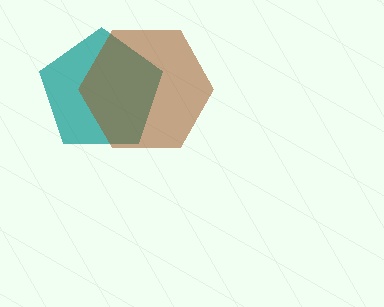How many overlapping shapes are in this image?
There are 2 overlapping shapes in the image.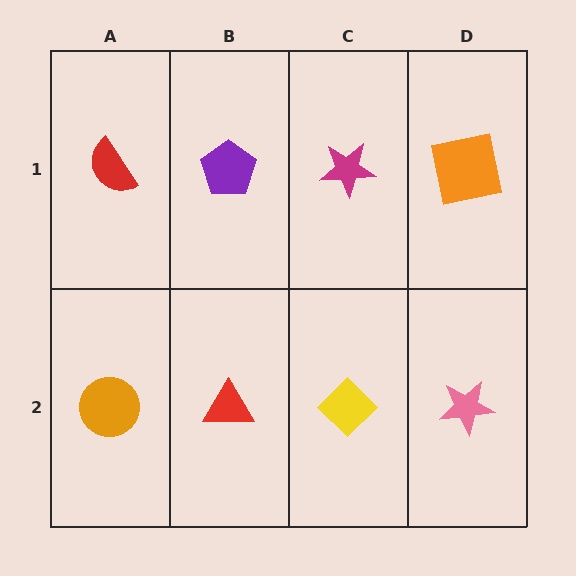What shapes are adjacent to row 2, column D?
An orange square (row 1, column D), a yellow diamond (row 2, column C).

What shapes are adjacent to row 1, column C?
A yellow diamond (row 2, column C), a purple pentagon (row 1, column B), an orange square (row 1, column D).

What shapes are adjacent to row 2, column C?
A magenta star (row 1, column C), a red triangle (row 2, column B), a pink star (row 2, column D).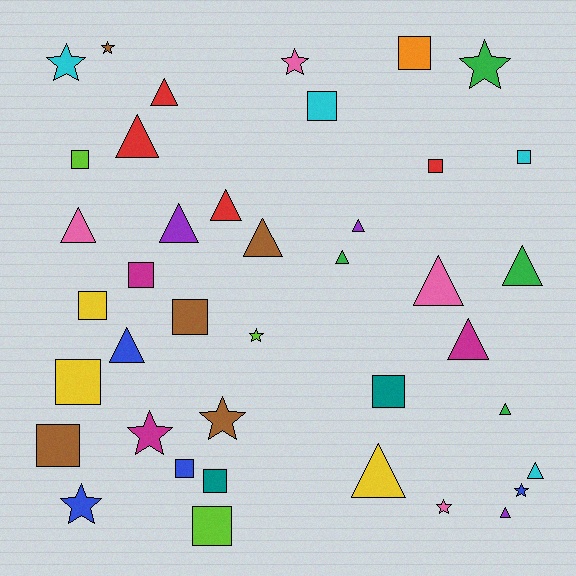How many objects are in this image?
There are 40 objects.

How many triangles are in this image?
There are 16 triangles.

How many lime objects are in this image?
There are 3 lime objects.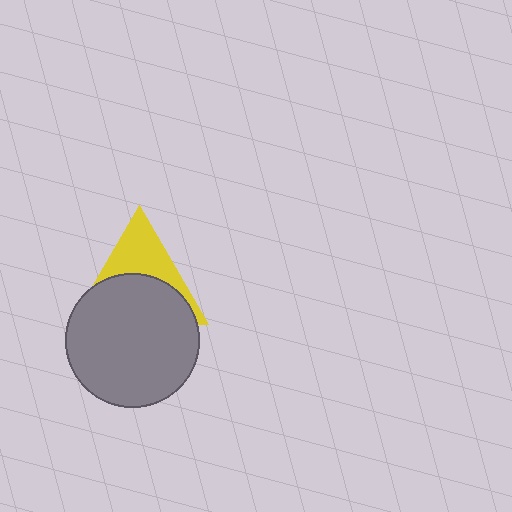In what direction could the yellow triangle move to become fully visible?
The yellow triangle could move up. That would shift it out from behind the gray circle entirely.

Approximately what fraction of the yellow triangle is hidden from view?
Roughly 59% of the yellow triangle is hidden behind the gray circle.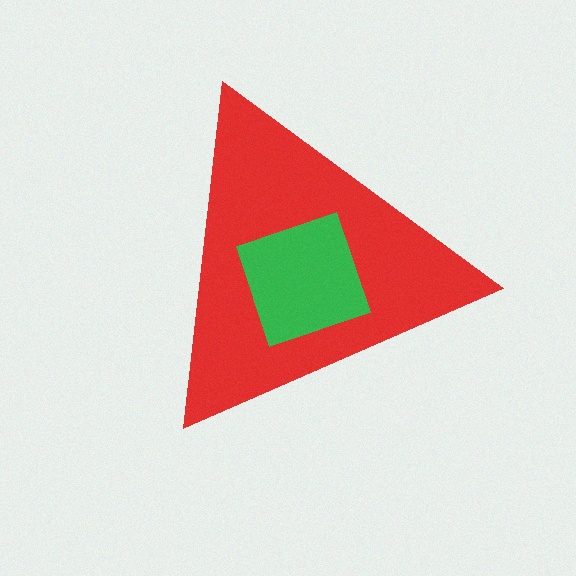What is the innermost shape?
The green diamond.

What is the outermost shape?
The red triangle.